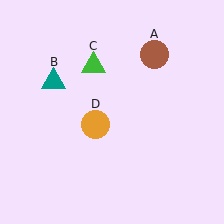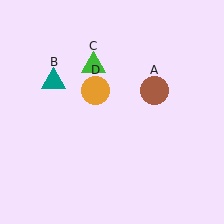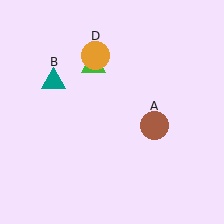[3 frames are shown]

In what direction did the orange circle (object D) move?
The orange circle (object D) moved up.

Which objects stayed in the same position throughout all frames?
Teal triangle (object B) and green triangle (object C) remained stationary.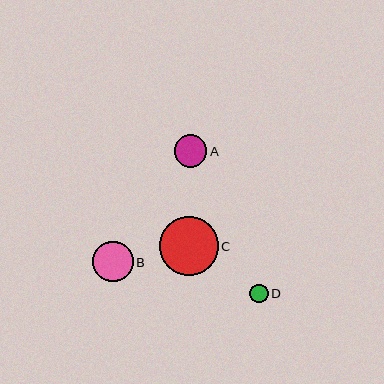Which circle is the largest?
Circle C is the largest with a size of approximately 59 pixels.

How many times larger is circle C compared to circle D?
Circle C is approximately 3.1 times the size of circle D.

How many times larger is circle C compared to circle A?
Circle C is approximately 1.8 times the size of circle A.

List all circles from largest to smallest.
From largest to smallest: C, B, A, D.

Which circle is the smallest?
Circle D is the smallest with a size of approximately 19 pixels.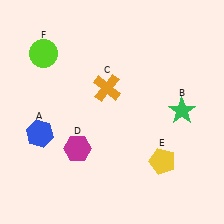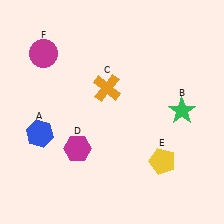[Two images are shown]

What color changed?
The circle (F) changed from lime in Image 1 to magenta in Image 2.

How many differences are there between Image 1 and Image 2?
There is 1 difference between the two images.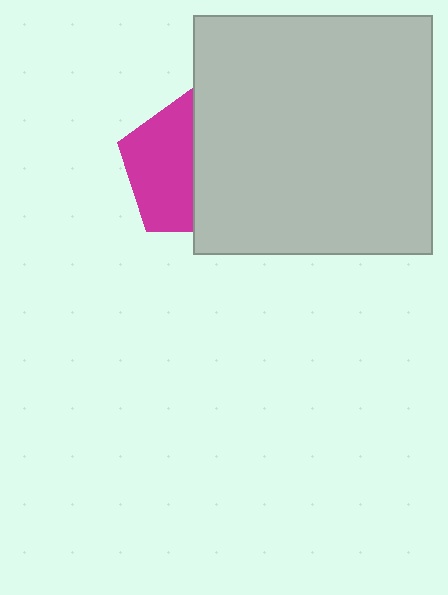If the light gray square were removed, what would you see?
You would see the complete magenta pentagon.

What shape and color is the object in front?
The object in front is a light gray square.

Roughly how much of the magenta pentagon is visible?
About half of it is visible (roughly 50%).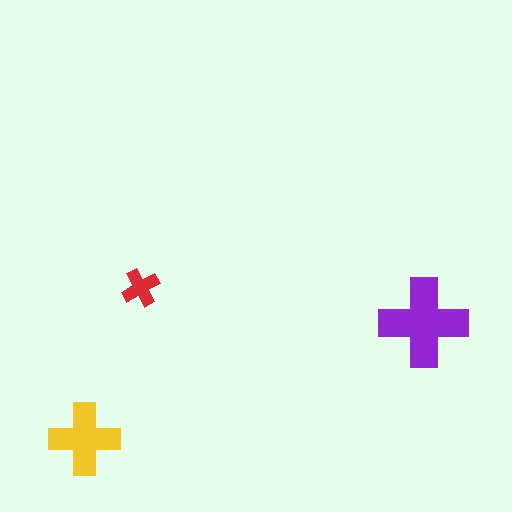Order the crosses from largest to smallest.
the purple one, the yellow one, the red one.